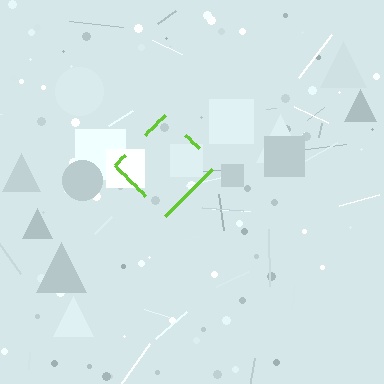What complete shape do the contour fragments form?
The contour fragments form a diamond.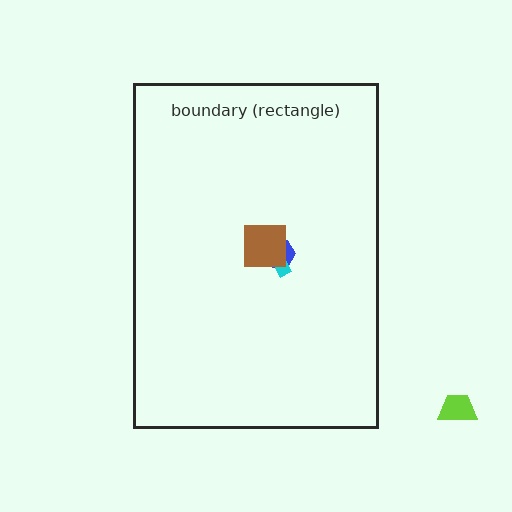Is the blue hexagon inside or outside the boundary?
Inside.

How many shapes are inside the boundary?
3 inside, 1 outside.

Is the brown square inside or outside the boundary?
Inside.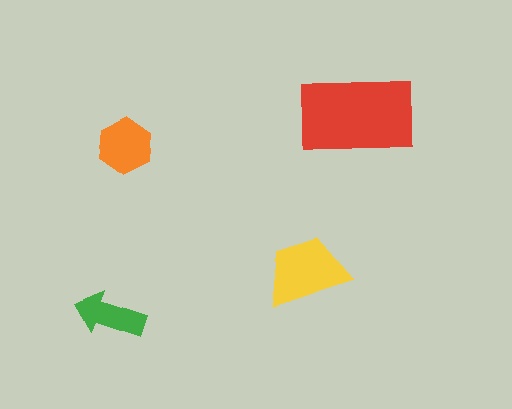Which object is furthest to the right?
The red rectangle is rightmost.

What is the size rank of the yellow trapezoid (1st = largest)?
2nd.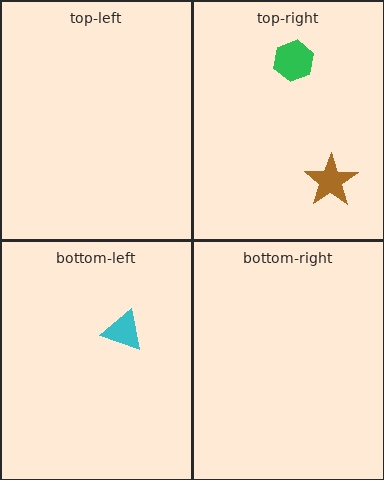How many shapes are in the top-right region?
2.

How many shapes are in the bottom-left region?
1.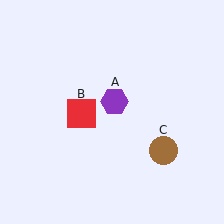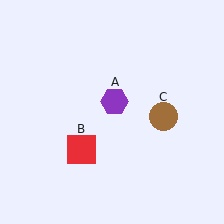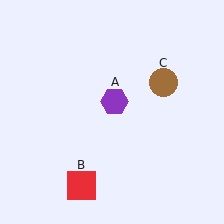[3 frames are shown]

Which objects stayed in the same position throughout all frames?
Purple hexagon (object A) remained stationary.